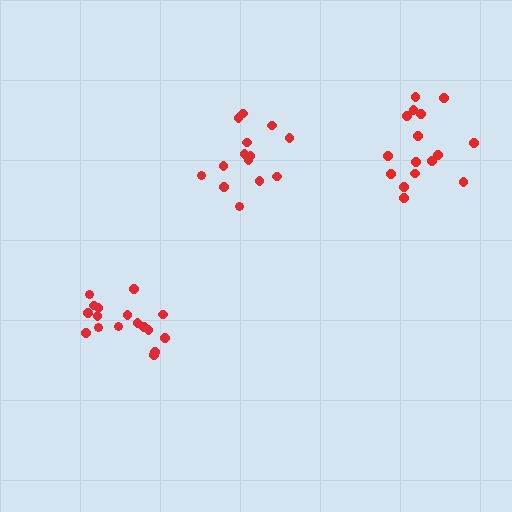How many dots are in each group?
Group 1: 14 dots, Group 2: 17 dots, Group 3: 16 dots (47 total).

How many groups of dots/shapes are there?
There are 3 groups.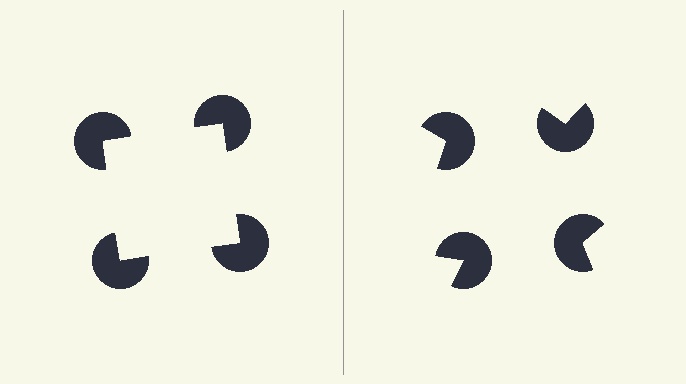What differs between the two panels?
The pac-man discs are positioned identically on both sides; only the wedge orientations differ. On the left they align to a square; on the right they are misaligned.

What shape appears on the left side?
An illusory square.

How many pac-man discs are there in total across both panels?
8 — 4 on each side.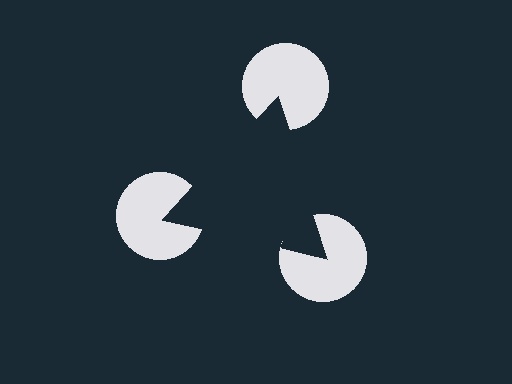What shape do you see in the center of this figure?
An illusory triangle — its edges are inferred from the aligned wedge cuts in the pac-man discs, not physically drawn.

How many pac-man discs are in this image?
There are 3 — one at each vertex of the illusory triangle.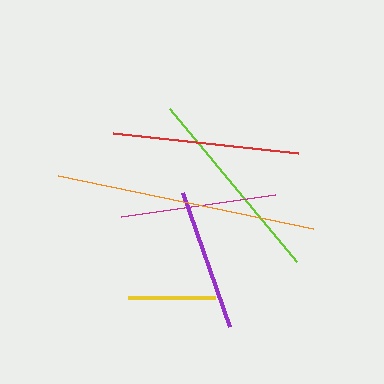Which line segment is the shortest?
The yellow line is the shortest at approximately 87 pixels.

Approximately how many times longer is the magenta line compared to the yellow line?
The magenta line is approximately 1.8 times the length of the yellow line.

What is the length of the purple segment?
The purple segment is approximately 142 pixels long.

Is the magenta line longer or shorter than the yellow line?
The magenta line is longer than the yellow line.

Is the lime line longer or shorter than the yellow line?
The lime line is longer than the yellow line.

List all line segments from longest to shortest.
From longest to shortest: orange, lime, red, magenta, purple, yellow.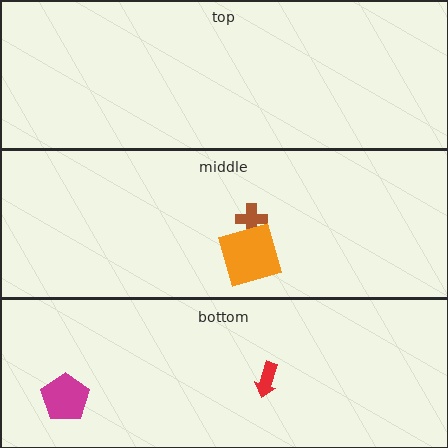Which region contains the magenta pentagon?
The bottom region.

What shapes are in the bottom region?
The magenta pentagon, the red arrow.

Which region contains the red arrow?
The bottom region.